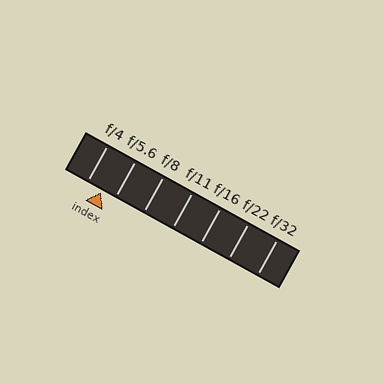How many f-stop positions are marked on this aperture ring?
There are 7 f-stop positions marked.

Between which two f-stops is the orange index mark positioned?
The index mark is between f/4 and f/5.6.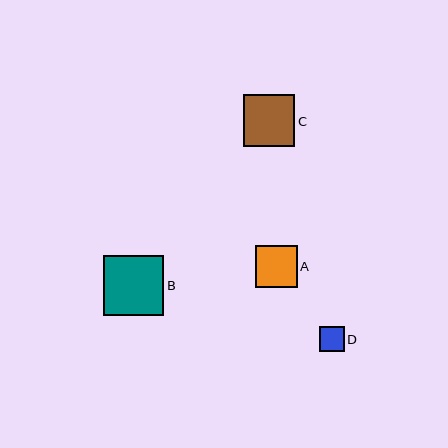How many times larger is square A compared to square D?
Square A is approximately 1.7 times the size of square D.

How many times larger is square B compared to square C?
Square B is approximately 1.2 times the size of square C.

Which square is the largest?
Square B is the largest with a size of approximately 60 pixels.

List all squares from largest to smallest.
From largest to smallest: B, C, A, D.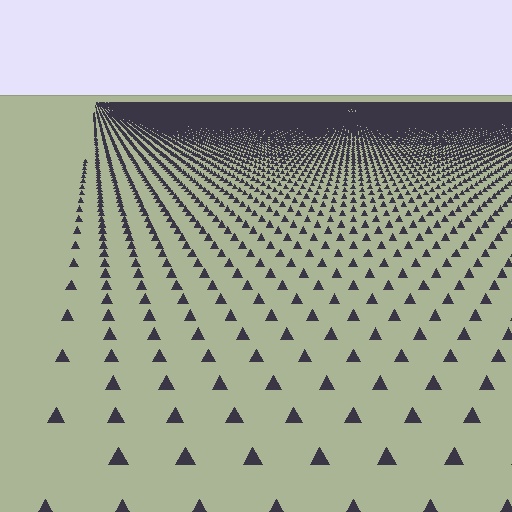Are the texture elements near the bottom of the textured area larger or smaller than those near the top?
Larger. Near the bottom, elements are closer to the viewer and appear at a bigger on-screen size.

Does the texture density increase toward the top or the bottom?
Density increases toward the top.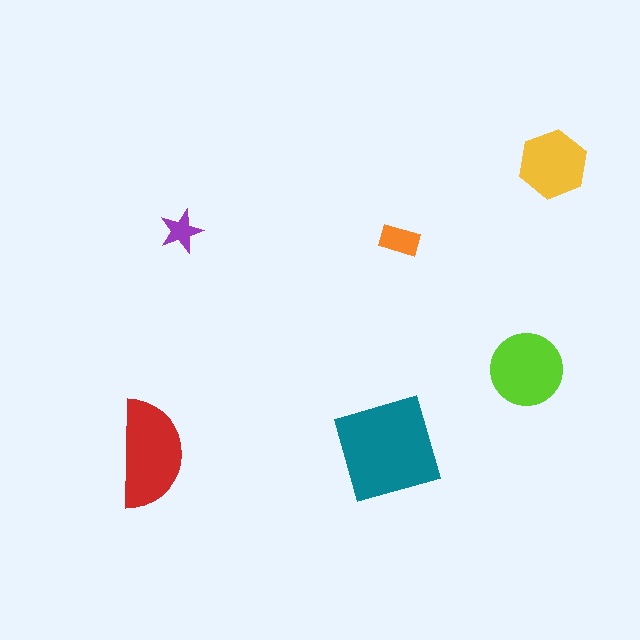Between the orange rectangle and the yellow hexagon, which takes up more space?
The yellow hexagon.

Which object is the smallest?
The purple star.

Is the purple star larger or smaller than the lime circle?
Smaller.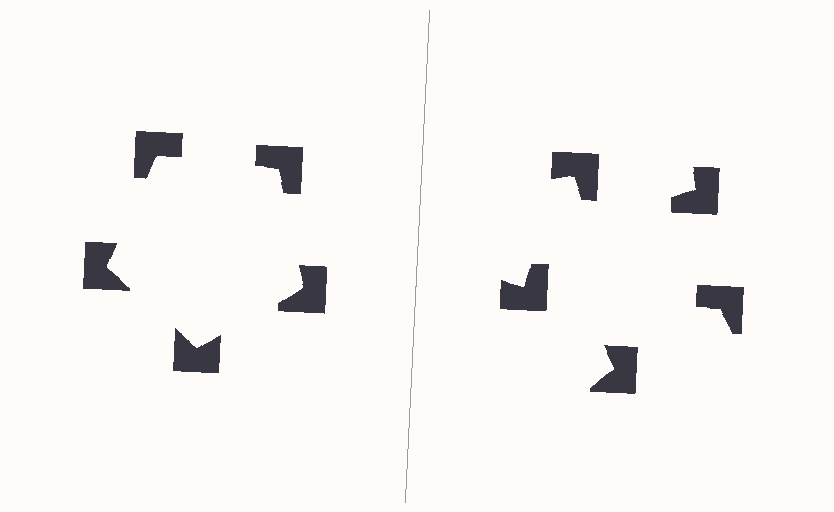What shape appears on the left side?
An illusory pentagon.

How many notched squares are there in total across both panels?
10 — 5 on each side.